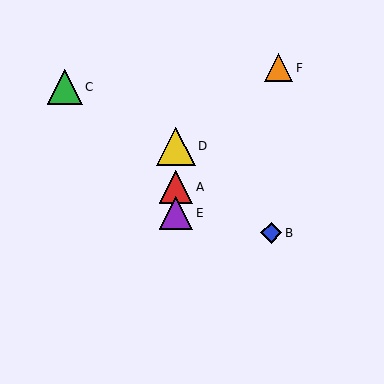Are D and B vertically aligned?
No, D is at x≈176 and B is at x≈271.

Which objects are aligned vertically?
Objects A, D, E are aligned vertically.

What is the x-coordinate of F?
Object F is at x≈279.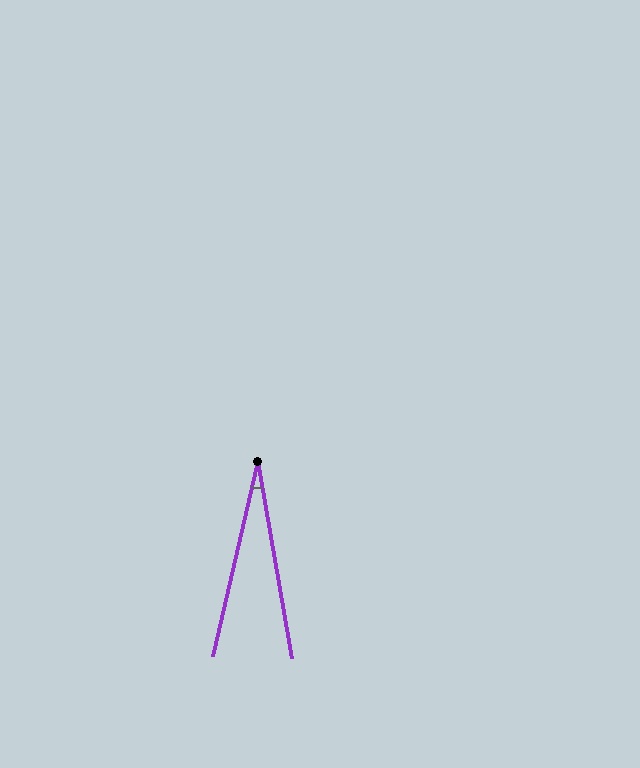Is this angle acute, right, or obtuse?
It is acute.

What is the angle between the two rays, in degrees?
Approximately 23 degrees.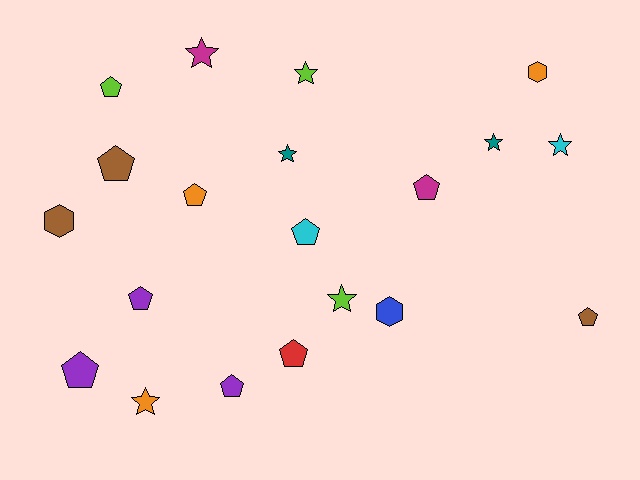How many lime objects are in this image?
There are 3 lime objects.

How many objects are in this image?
There are 20 objects.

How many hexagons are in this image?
There are 3 hexagons.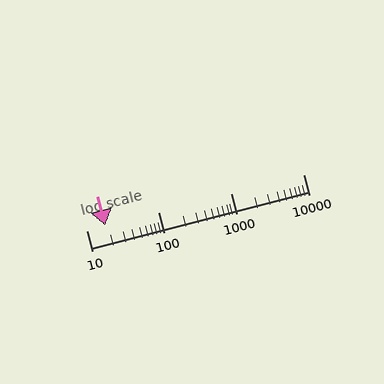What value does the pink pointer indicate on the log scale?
The pointer indicates approximately 18.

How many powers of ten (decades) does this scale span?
The scale spans 3 decades, from 10 to 10000.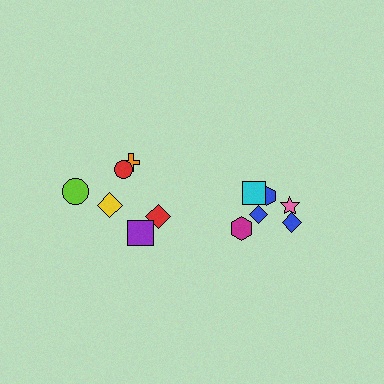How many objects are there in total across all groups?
There are 14 objects.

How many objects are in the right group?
There are 8 objects.